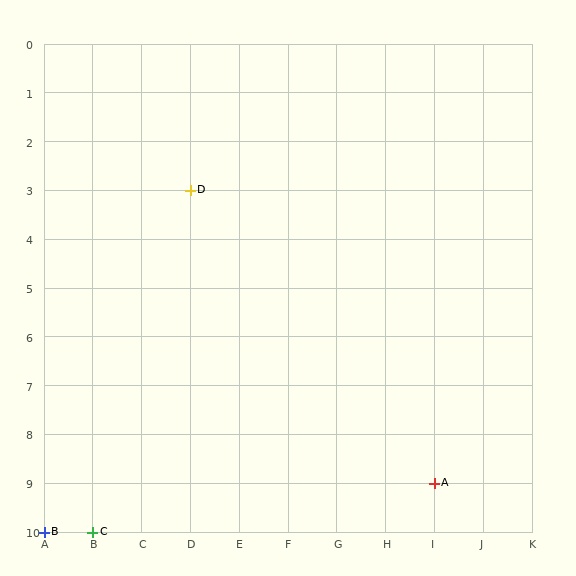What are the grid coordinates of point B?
Point B is at grid coordinates (A, 10).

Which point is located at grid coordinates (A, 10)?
Point B is at (A, 10).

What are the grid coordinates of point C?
Point C is at grid coordinates (B, 10).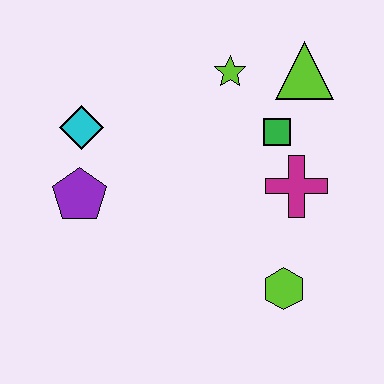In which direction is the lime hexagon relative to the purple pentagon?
The lime hexagon is to the right of the purple pentagon.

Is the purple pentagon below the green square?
Yes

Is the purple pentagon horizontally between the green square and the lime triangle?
No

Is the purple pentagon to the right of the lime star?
No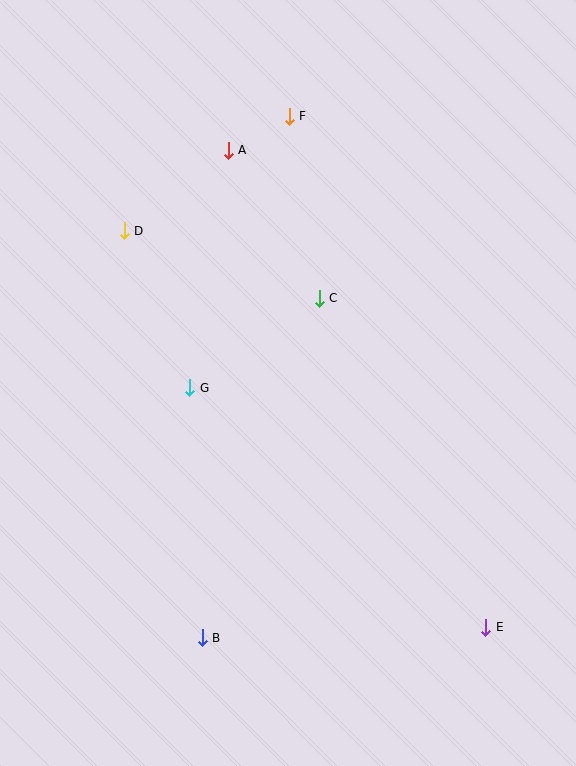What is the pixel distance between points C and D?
The distance between C and D is 207 pixels.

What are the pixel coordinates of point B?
Point B is at (202, 638).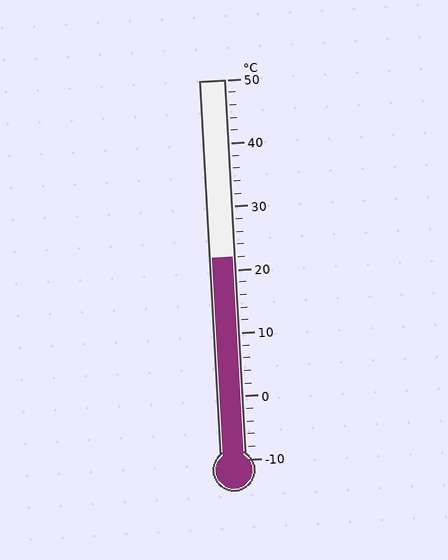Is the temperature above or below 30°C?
The temperature is below 30°C.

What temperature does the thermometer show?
The thermometer shows approximately 22°C.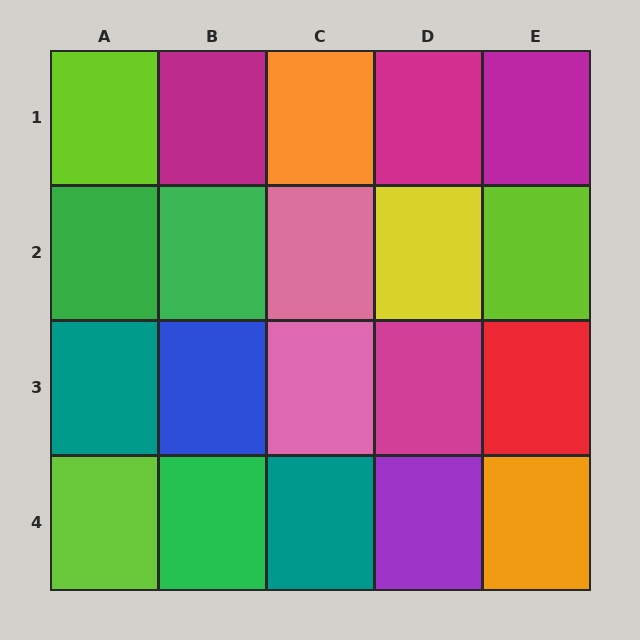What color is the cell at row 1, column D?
Magenta.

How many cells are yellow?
1 cell is yellow.